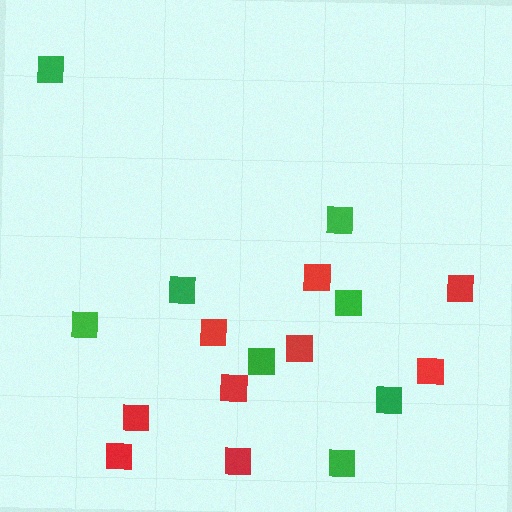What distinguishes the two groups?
There are 2 groups: one group of green squares (8) and one group of red squares (9).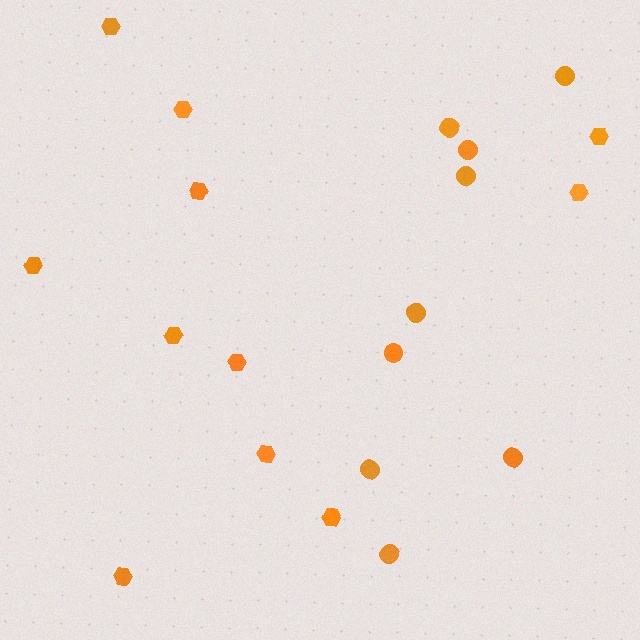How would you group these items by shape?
There are 2 groups: one group of circles (9) and one group of hexagons (11).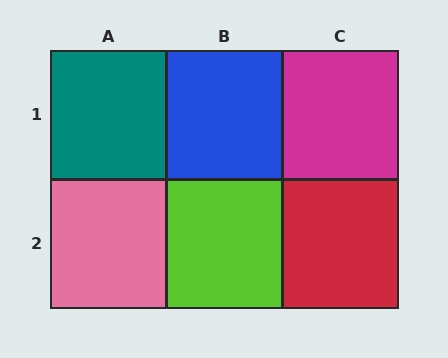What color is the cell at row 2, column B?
Lime.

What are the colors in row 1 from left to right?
Teal, blue, magenta.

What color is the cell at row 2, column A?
Pink.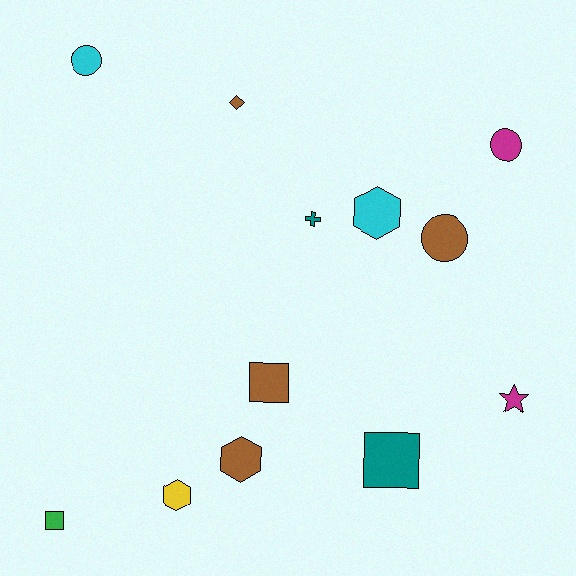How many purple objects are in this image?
There are no purple objects.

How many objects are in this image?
There are 12 objects.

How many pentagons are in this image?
There are no pentagons.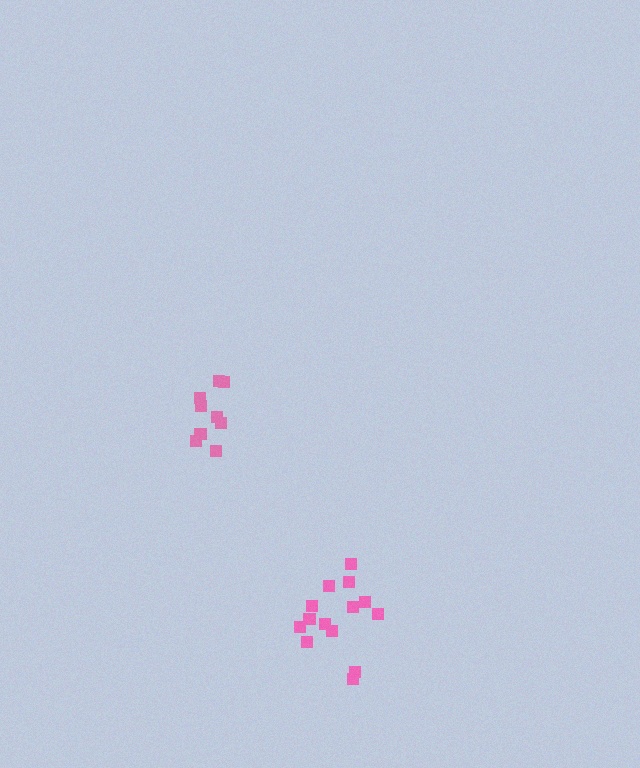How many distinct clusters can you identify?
There are 2 distinct clusters.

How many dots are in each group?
Group 1: 9 dots, Group 2: 14 dots (23 total).